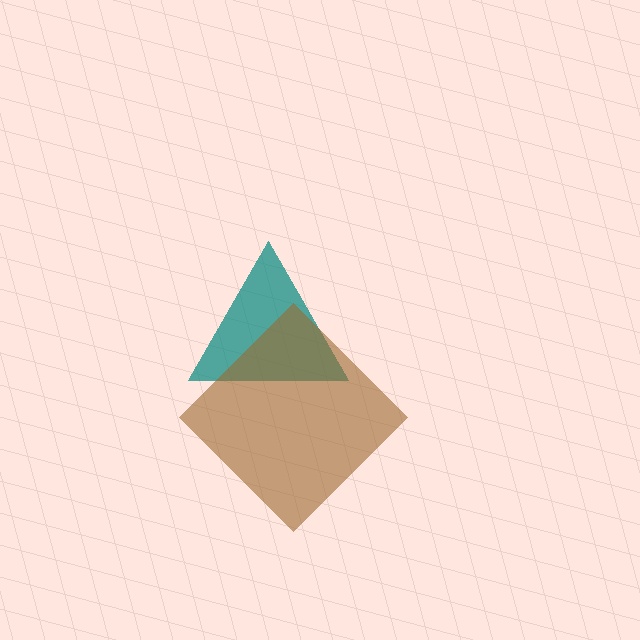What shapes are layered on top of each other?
The layered shapes are: a teal triangle, a brown diamond.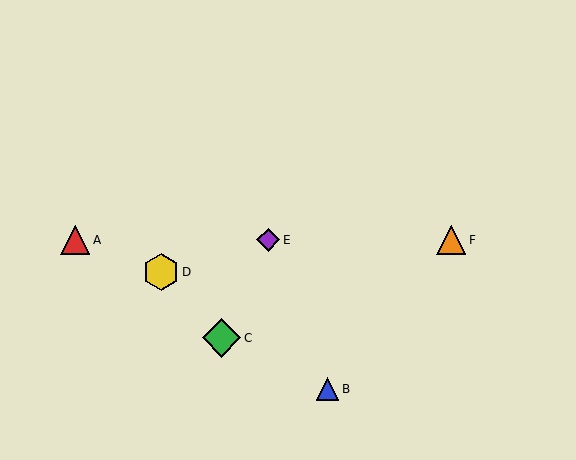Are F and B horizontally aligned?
No, F is at y≈240 and B is at y≈389.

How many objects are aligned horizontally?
3 objects (A, E, F) are aligned horizontally.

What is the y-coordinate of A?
Object A is at y≈240.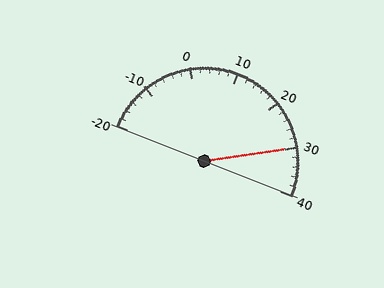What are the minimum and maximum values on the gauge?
The gauge ranges from -20 to 40.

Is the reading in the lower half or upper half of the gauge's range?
The reading is in the upper half of the range (-20 to 40).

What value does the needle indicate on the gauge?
The needle indicates approximately 30.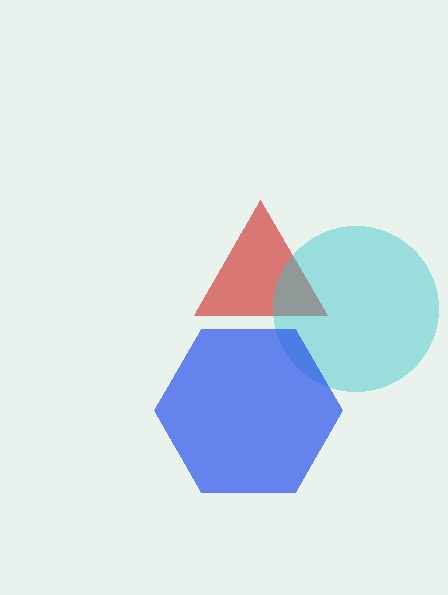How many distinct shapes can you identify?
There are 3 distinct shapes: a red triangle, a cyan circle, a blue hexagon.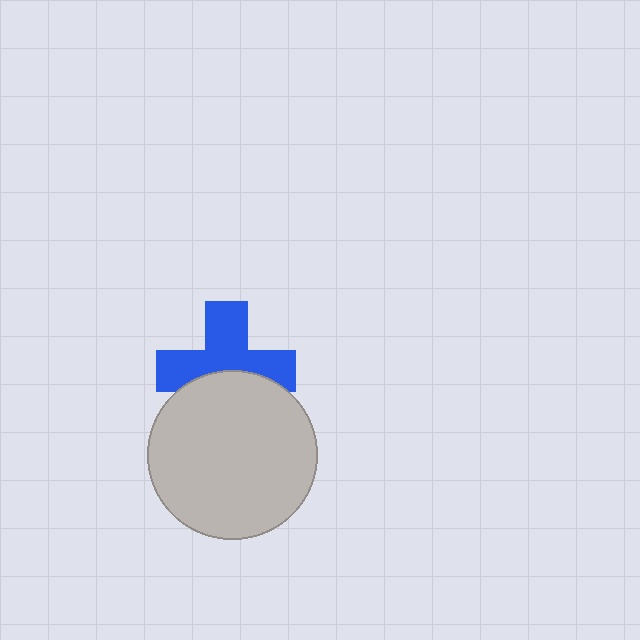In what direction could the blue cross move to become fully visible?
The blue cross could move up. That would shift it out from behind the light gray circle entirely.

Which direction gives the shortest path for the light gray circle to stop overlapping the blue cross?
Moving down gives the shortest separation.